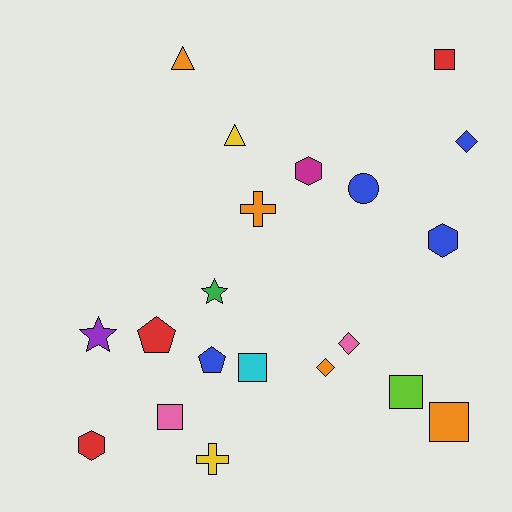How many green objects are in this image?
There is 1 green object.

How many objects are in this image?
There are 20 objects.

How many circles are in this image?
There is 1 circle.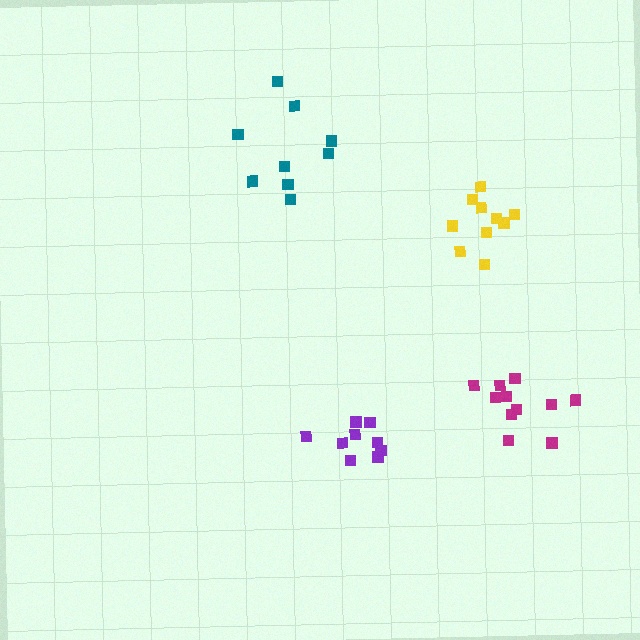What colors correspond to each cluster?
The clusters are colored: yellow, purple, magenta, teal.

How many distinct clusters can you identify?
There are 4 distinct clusters.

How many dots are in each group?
Group 1: 10 dots, Group 2: 9 dots, Group 3: 11 dots, Group 4: 9 dots (39 total).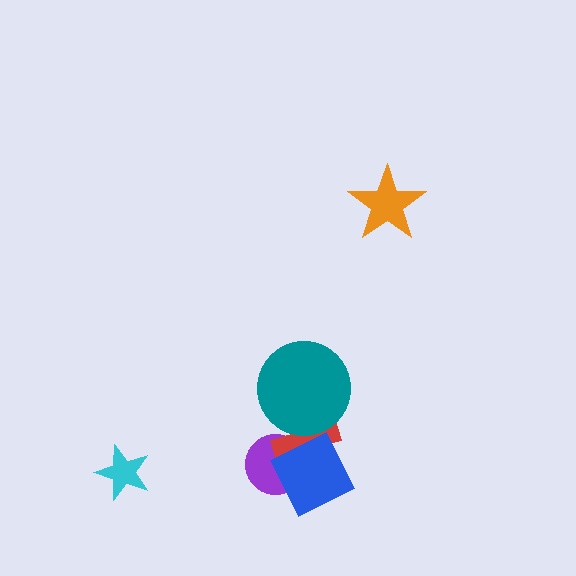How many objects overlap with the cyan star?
0 objects overlap with the cyan star.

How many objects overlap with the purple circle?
2 objects overlap with the purple circle.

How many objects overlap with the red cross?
3 objects overlap with the red cross.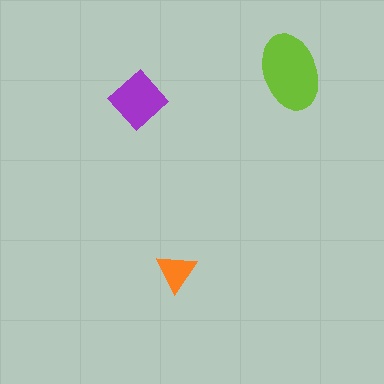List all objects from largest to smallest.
The lime ellipse, the purple diamond, the orange triangle.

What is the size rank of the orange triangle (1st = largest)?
3rd.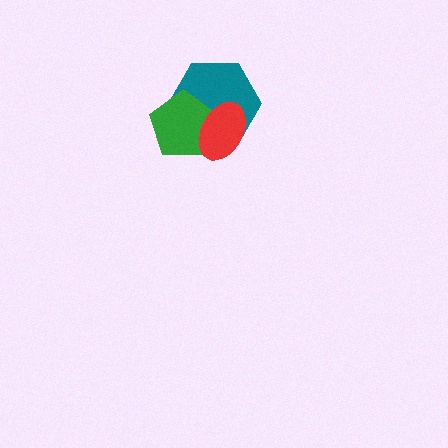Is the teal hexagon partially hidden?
Yes, it is partially covered by another shape.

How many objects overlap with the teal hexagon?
2 objects overlap with the teal hexagon.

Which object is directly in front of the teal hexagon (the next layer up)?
The green pentagon is directly in front of the teal hexagon.